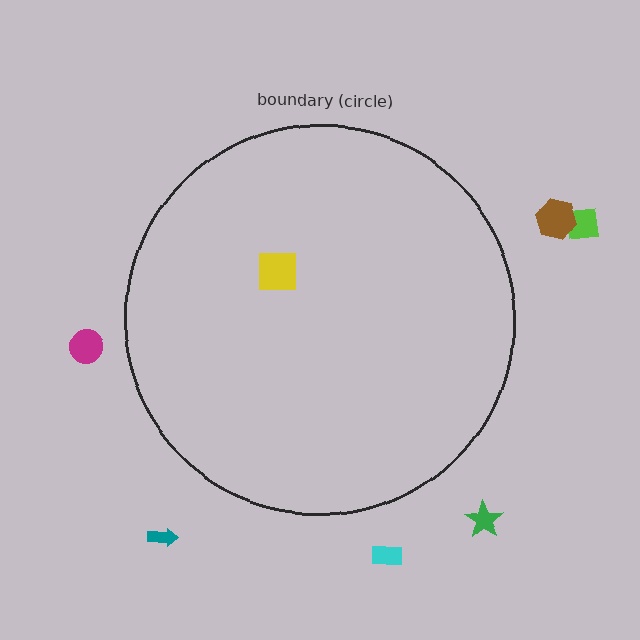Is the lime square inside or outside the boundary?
Outside.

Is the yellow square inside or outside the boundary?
Inside.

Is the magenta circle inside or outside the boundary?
Outside.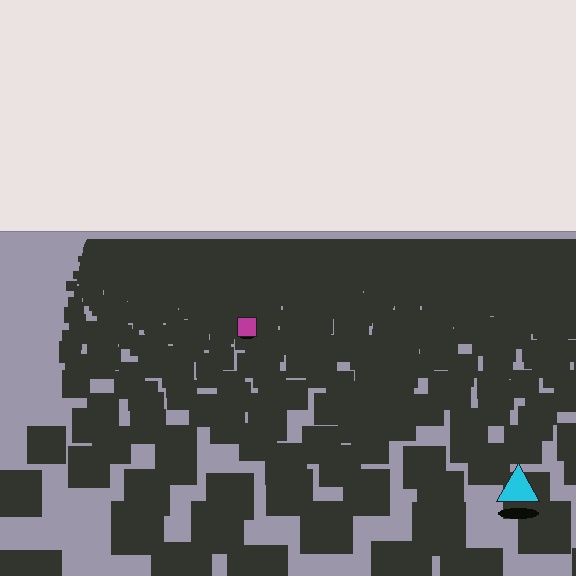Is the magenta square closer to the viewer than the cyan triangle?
No. The cyan triangle is closer — you can tell from the texture gradient: the ground texture is coarser near it.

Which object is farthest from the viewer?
The magenta square is farthest from the viewer. It appears smaller and the ground texture around it is denser.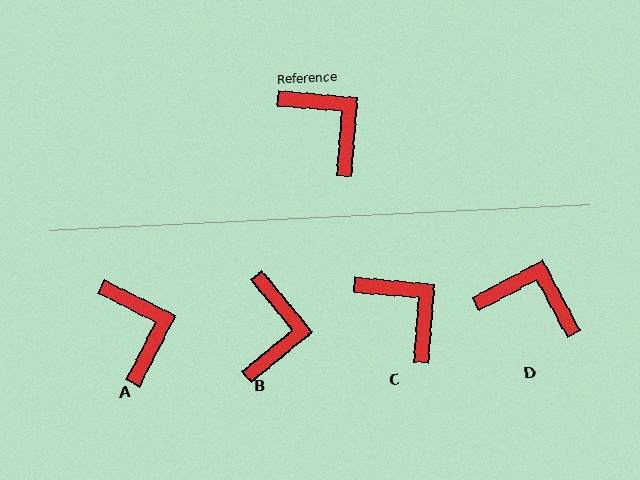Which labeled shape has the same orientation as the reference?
C.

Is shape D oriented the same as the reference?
No, it is off by about 33 degrees.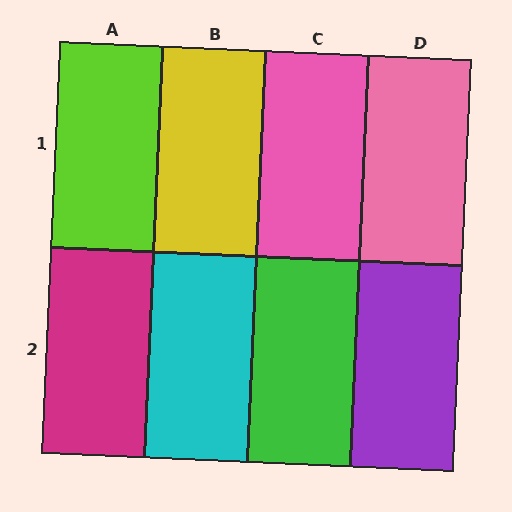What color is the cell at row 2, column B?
Cyan.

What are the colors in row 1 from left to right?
Lime, yellow, pink, pink.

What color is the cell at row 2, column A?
Magenta.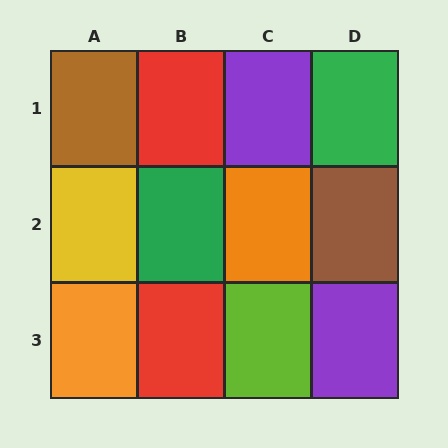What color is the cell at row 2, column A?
Yellow.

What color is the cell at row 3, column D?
Purple.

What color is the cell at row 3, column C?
Lime.